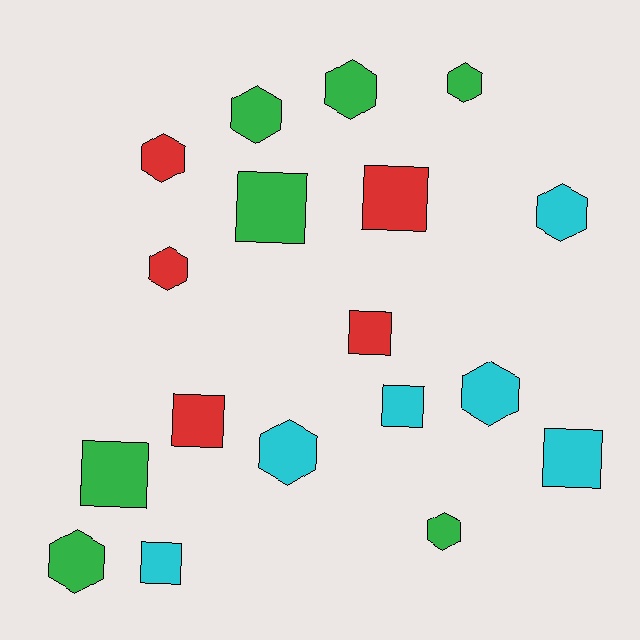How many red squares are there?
There are 3 red squares.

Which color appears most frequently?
Green, with 7 objects.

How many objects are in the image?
There are 18 objects.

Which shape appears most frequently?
Hexagon, with 10 objects.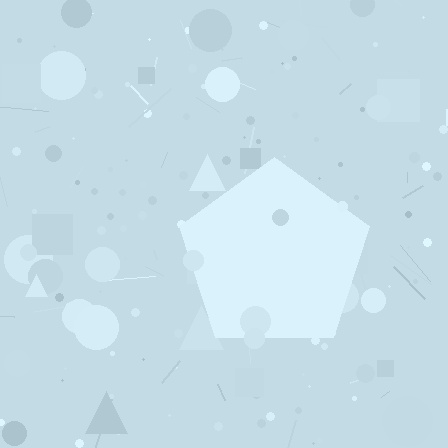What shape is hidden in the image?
A pentagon is hidden in the image.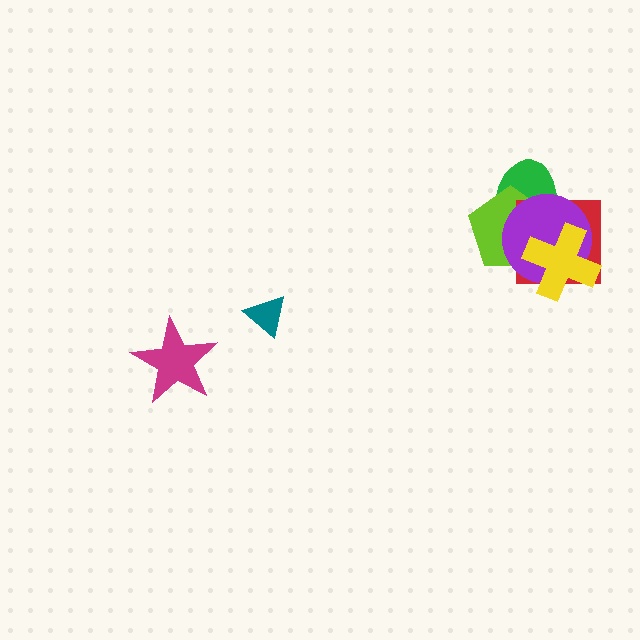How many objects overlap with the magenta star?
0 objects overlap with the magenta star.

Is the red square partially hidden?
Yes, it is partially covered by another shape.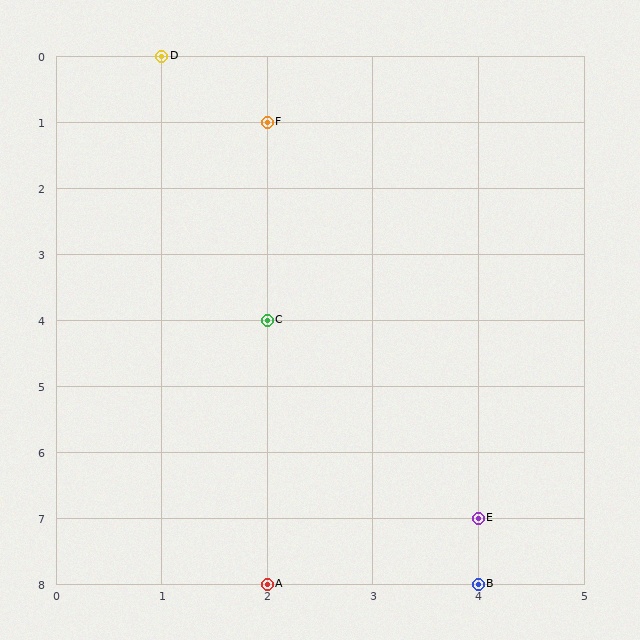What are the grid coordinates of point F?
Point F is at grid coordinates (2, 1).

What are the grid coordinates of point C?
Point C is at grid coordinates (2, 4).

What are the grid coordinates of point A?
Point A is at grid coordinates (2, 8).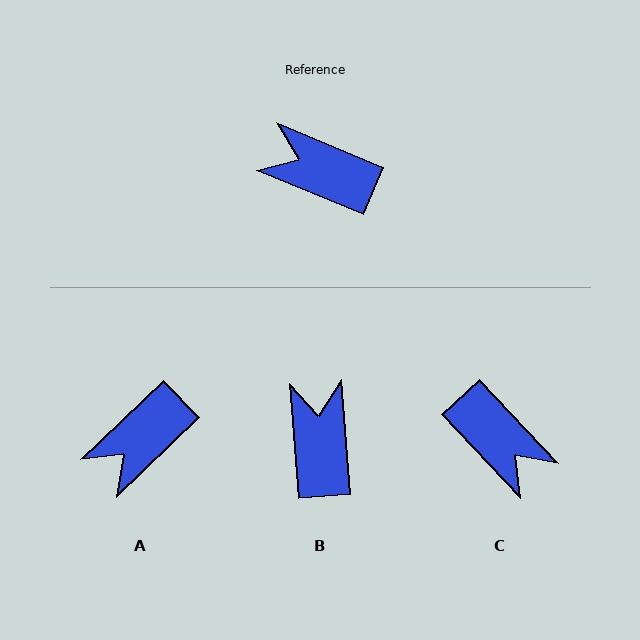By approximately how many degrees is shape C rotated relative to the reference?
Approximately 156 degrees counter-clockwise.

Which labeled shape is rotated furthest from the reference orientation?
C, about 156 degrees away.